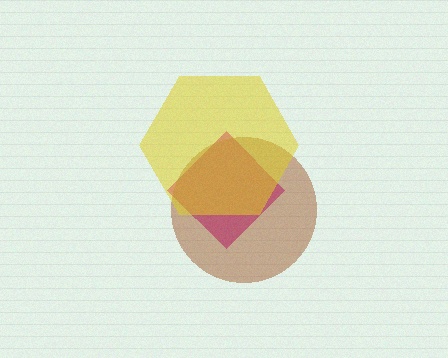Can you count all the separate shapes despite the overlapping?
Yes, there are 3 separate shapes.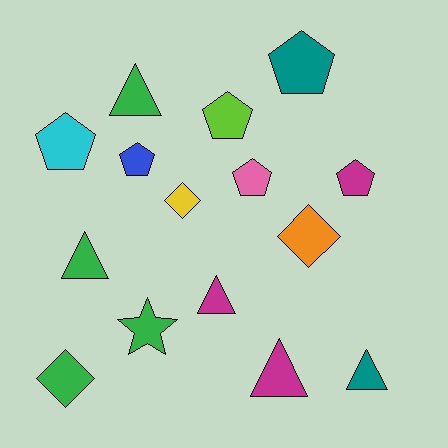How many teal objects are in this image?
There are 2 teal objects.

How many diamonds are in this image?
There are 3 diamonds.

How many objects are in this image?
There are 15 objects.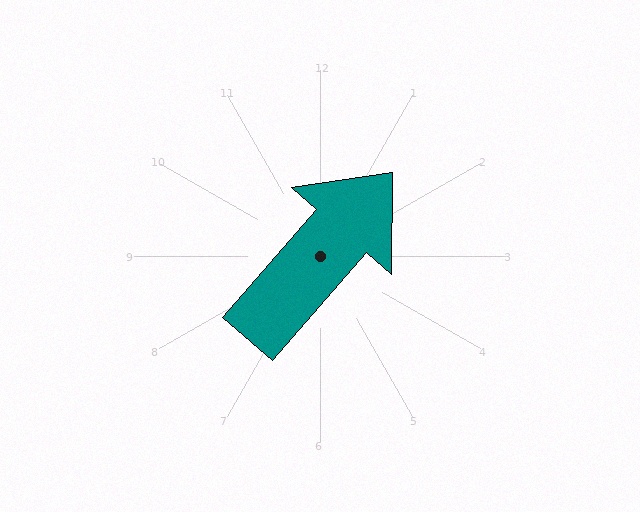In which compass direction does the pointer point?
Northeast.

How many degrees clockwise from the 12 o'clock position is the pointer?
Approximately 41 degrees.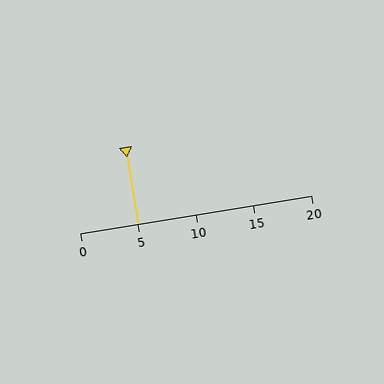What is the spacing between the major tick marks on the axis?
The major ticks are spaced 5 apart.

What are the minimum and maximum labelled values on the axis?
The axis runs from 0 to 20.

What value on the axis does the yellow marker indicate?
The marker indicates approximately 5.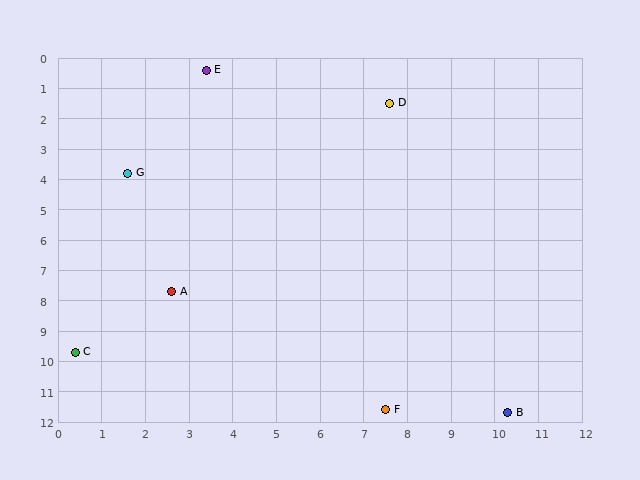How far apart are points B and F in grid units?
Points B and F are about 2.8 grid units apart.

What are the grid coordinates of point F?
Point F is at approximately (7.5, 11.6).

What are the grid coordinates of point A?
Point A is at approximately (2.6, 7.7).